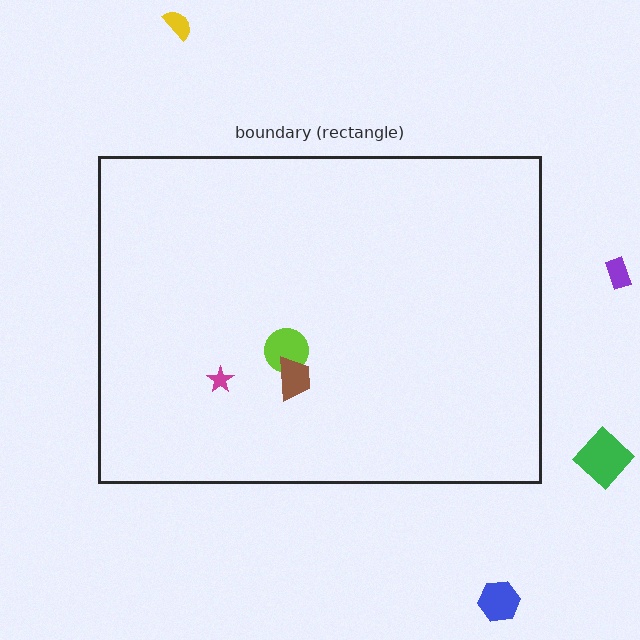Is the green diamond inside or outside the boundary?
Outside.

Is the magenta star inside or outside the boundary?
Inside.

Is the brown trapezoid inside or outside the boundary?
Inside.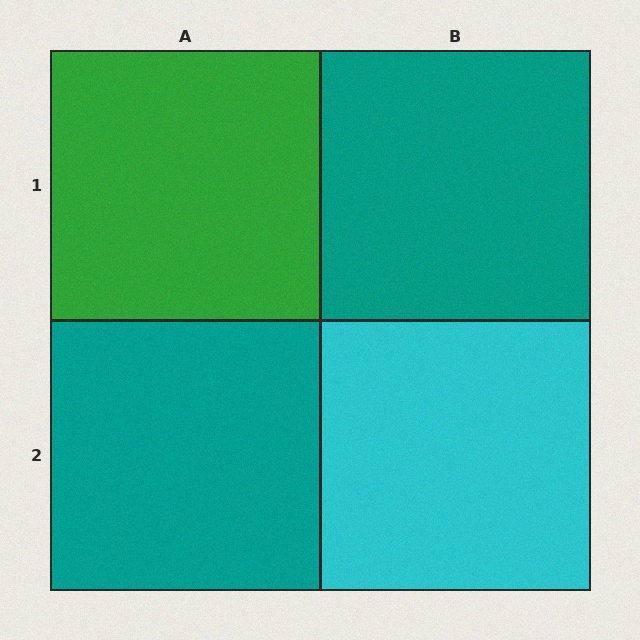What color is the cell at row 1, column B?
Teal.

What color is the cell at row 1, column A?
Green.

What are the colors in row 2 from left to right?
Teal, cyan.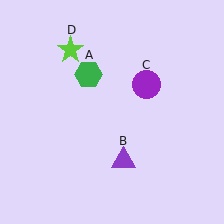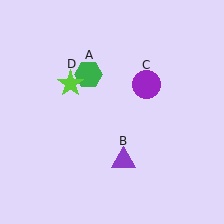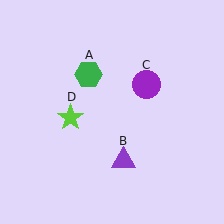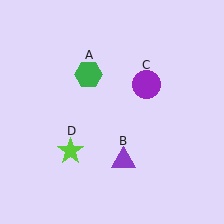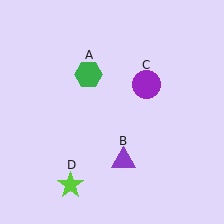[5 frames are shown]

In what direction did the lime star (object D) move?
The lime star (object D) moved down.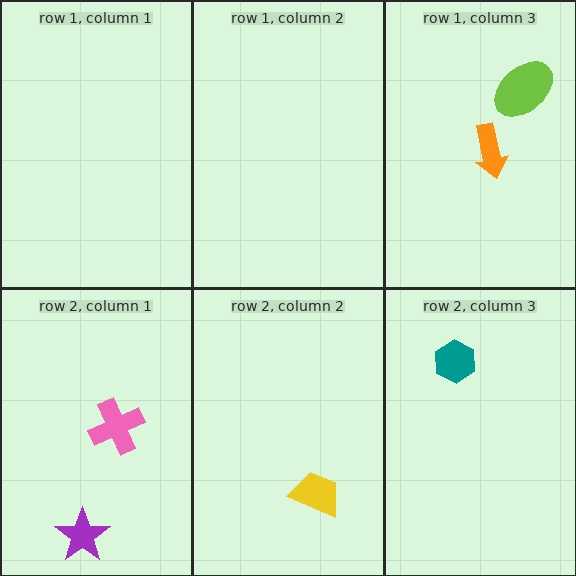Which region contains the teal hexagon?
The row 2, column 3 region.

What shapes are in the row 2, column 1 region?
The purple star, the pink cross.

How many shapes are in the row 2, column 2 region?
1.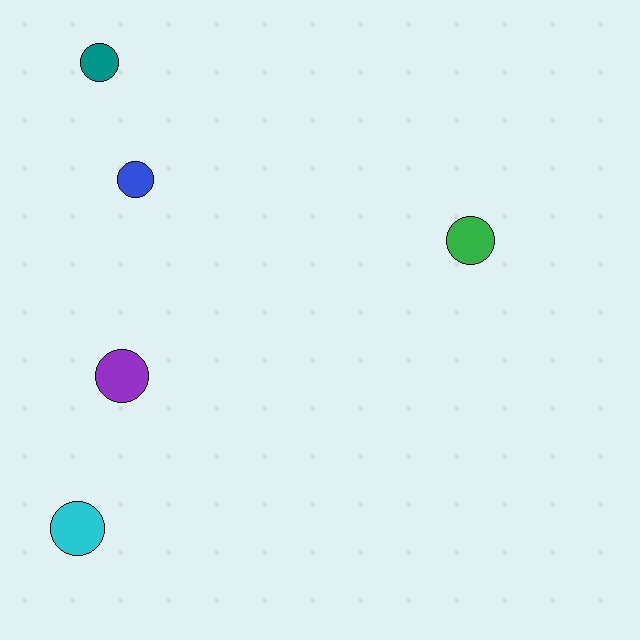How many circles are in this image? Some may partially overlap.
There are 5 circles.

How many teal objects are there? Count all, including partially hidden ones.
There is 1 teal object.